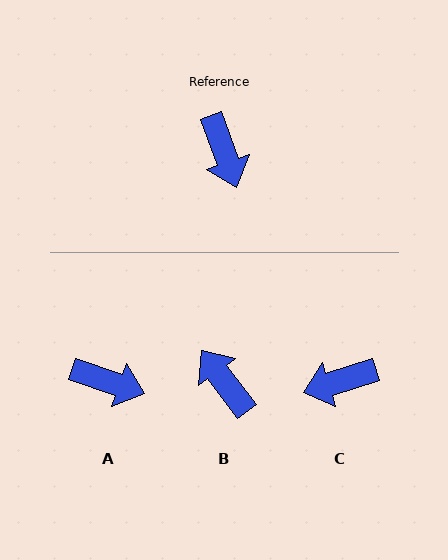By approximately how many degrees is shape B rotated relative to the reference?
Approximately 163 degrees clockwise.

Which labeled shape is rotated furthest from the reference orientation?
B, about 163 degrees away.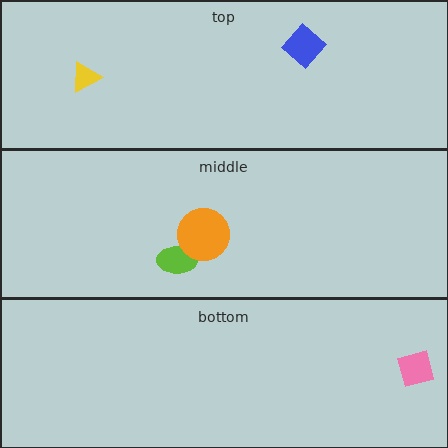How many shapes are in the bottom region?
1.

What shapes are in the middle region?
The lime ellipse, the orange circle.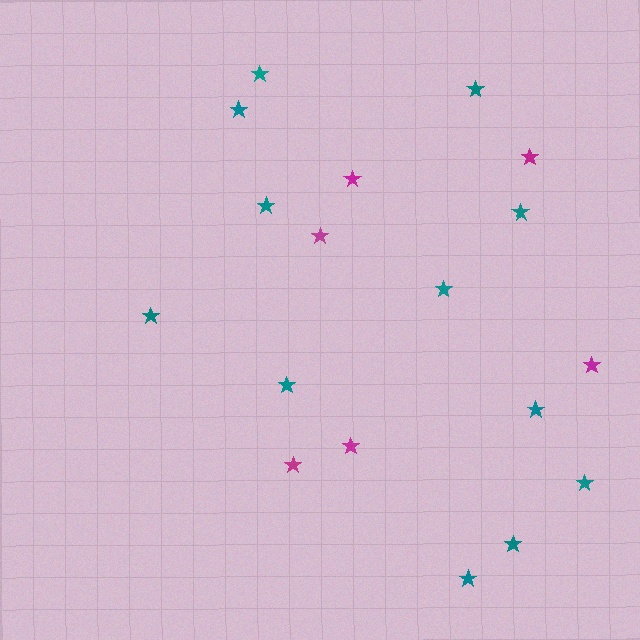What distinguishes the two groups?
There are 2 groups: one group of magenta stars (6) and one group of teal stars (12).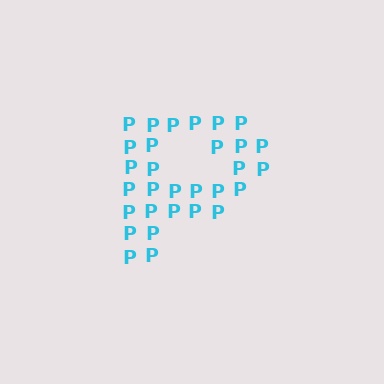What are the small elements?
The small elements are letter P's.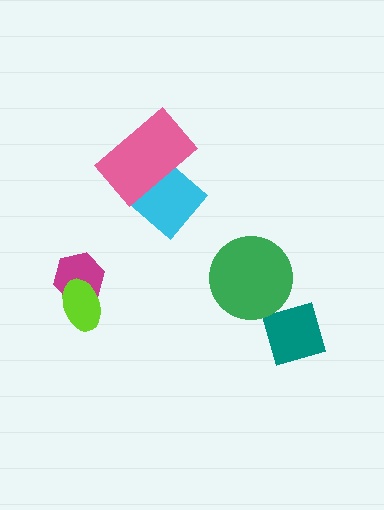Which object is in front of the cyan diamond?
The pink rectangle is in front of the cyan diamond.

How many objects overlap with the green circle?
0 objects overlap with the green circle.